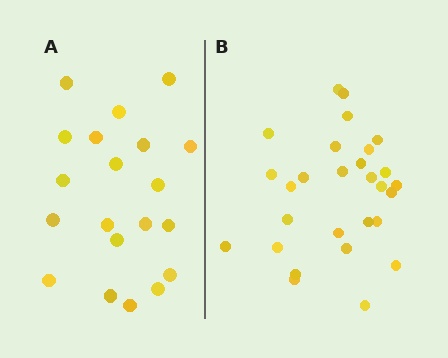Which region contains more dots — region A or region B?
Region B (the right region) has more dots.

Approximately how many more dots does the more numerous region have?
Region B has roughly 8 or so more dots than region A.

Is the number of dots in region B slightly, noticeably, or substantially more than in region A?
Region B has noticeably more, but not dramatically so. The ratio is roughly 1.4 to 1.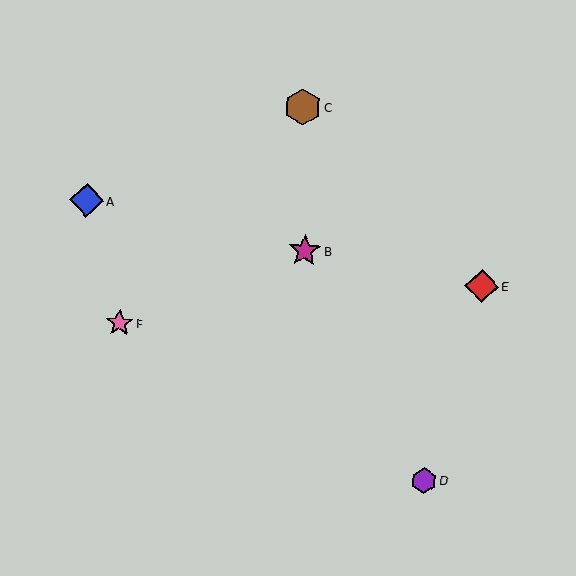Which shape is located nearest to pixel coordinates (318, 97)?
The brown hexagon (labeled C) at (303, 107) is nearest to that location.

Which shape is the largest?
The brown hexagon (labeled C) is the largest.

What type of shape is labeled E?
Shape E is a red diamond.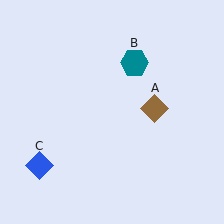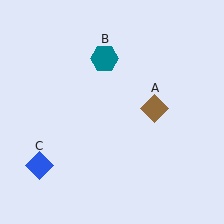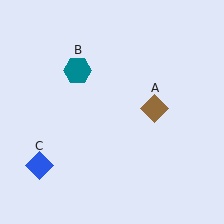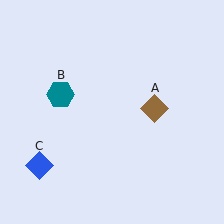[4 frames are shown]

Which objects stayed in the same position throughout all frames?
Brown diamond (object A) and blue diamond (object C) remained stationary.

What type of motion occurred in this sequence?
The teal hexagon (object B) rotated counterclockwise around the center of the scene.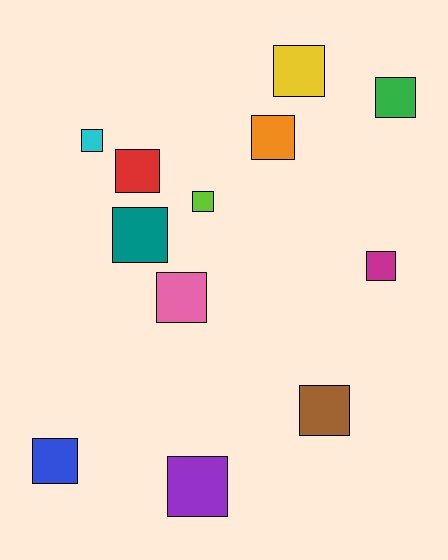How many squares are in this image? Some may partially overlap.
There are 12 squares.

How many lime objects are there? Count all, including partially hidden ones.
There is 1 lime object.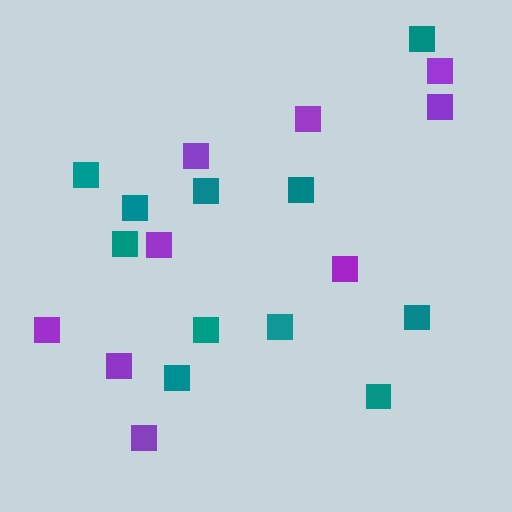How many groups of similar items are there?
There are 2 groups: one group of purple squares (9) and one group of teal squares (11).